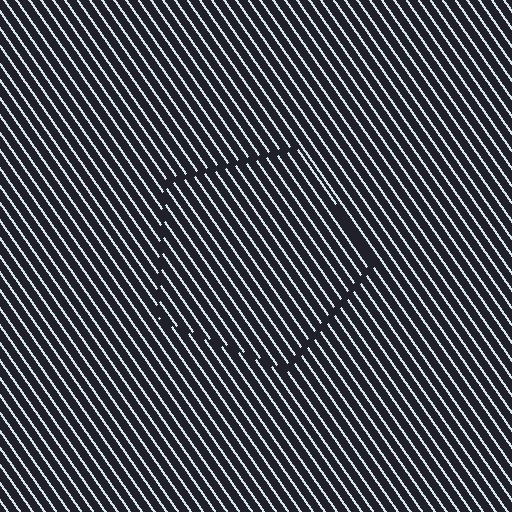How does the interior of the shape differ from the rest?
The interior of the shape contains the same grating, shifted by half a period — the contour is defined by the phase discontinuity where line-ends from the inner and outer gratings abut.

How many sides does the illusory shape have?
5 sides — the line-ends trace a pentagon.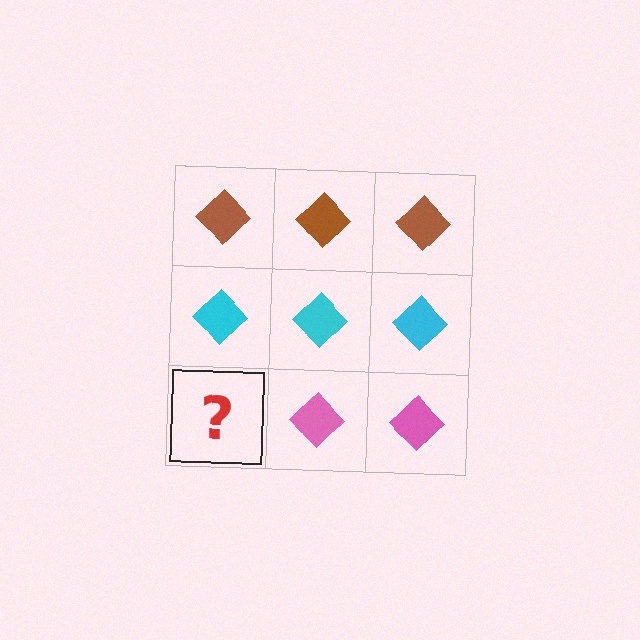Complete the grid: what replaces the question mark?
The question mark should be replaced with a pink diamond.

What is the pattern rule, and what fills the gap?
The rule is that each row has a consistent color. The gap should be filled with a pink diamond.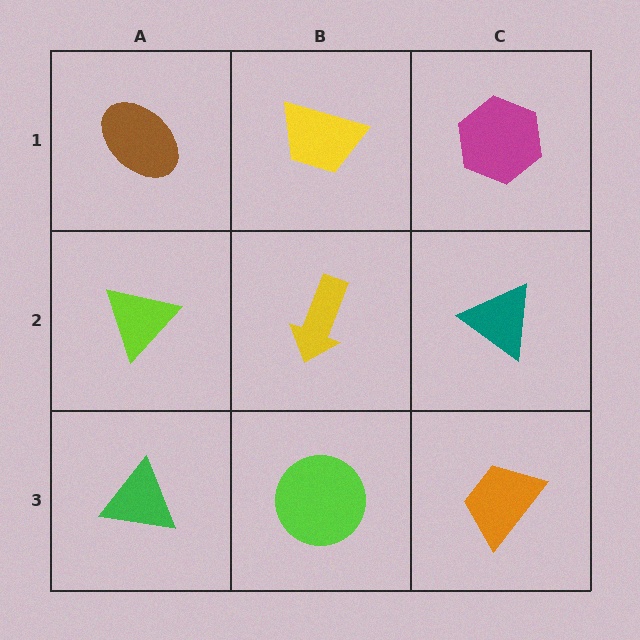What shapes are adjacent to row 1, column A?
A lime triangle (row 2, column A), a yellow trapezoid (row 1, column B).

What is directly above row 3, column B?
A yellow arrow.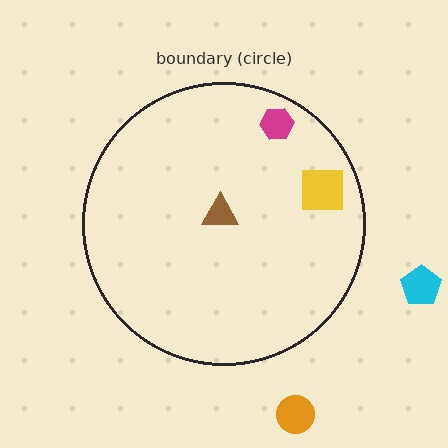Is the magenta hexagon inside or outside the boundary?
Inside.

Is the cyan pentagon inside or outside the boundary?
Outside.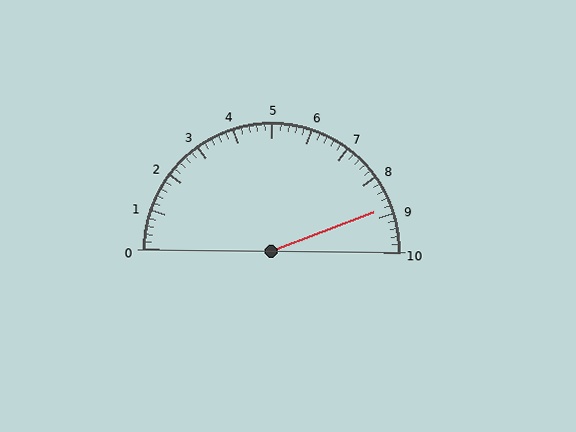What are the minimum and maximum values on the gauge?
The gauge ranges from 0 to 10.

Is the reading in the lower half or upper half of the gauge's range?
The reading is in the upper half of the range (0 to 10).